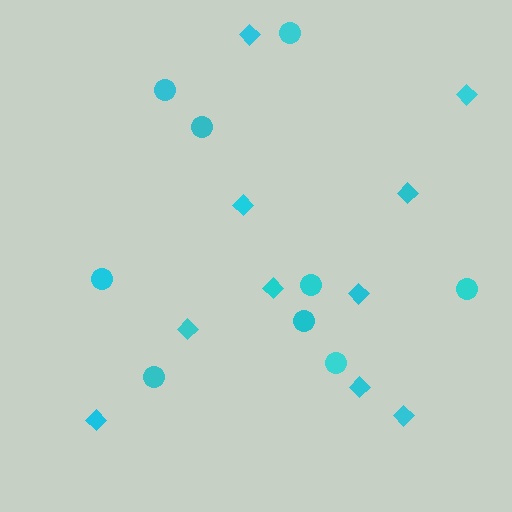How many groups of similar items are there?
There are 2 groups: one group of circles (9) and one group of diamonds (10).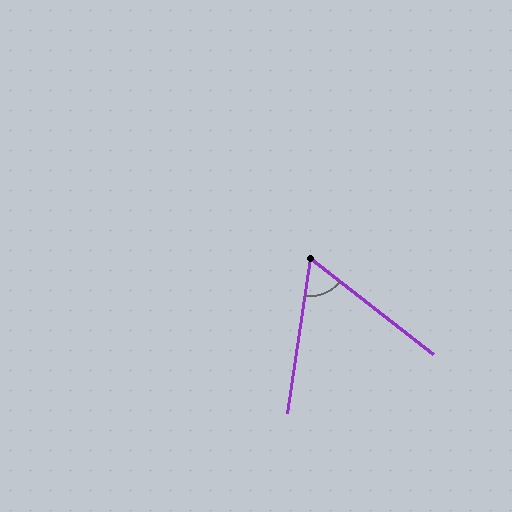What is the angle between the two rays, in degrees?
Approximately 61 degrees.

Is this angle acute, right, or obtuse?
It is acute.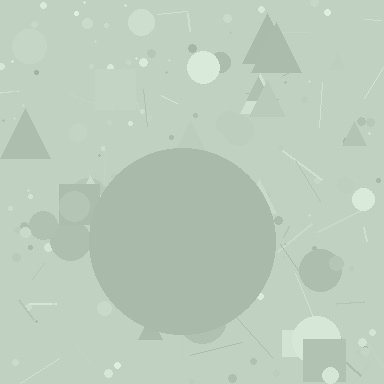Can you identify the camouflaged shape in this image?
The camouflaged shape is a circle.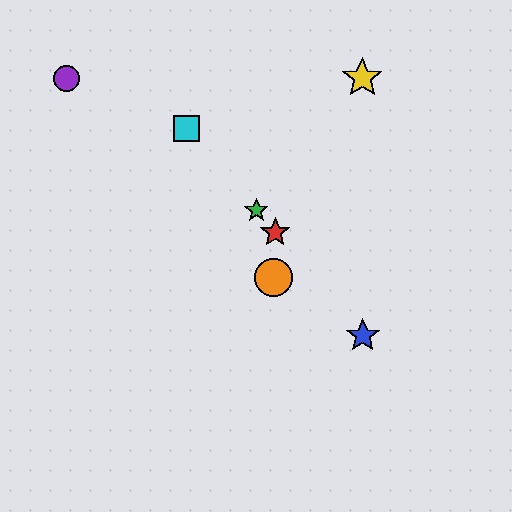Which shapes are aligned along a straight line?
The red star, the blue star, the green star, the cyan square are aligned along a straight line.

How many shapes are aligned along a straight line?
4 shapes (the red star, the blue star, the green star, the cyan square) are aligned along a straight line.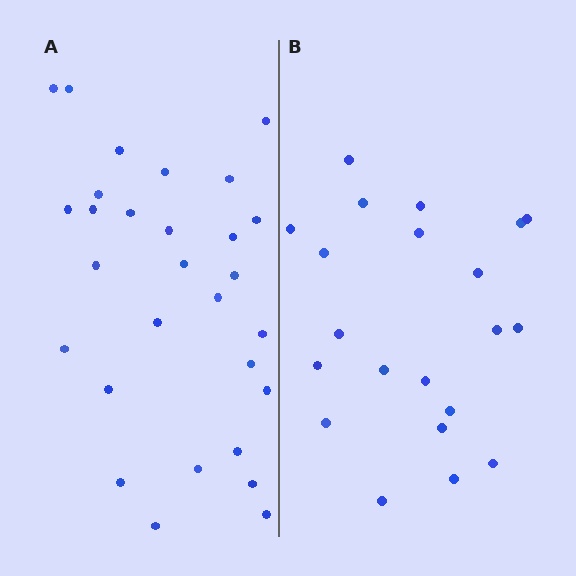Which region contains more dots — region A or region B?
Region A (the left region) has more dots.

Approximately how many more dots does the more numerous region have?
Region A has roughly 8 or so more dots than region B.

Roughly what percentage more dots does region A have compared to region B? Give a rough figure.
About 40% more.